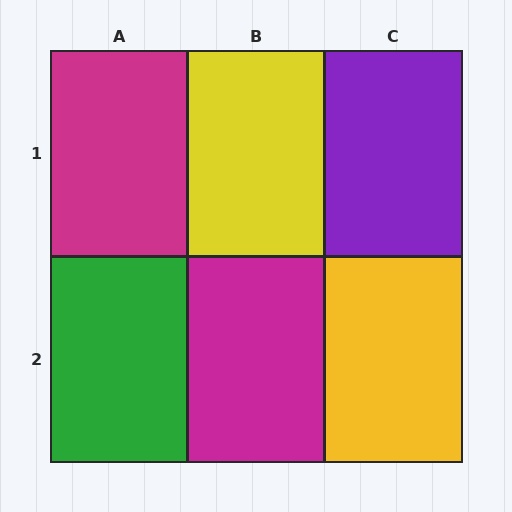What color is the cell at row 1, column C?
Purple.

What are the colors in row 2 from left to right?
Green, magenta, yellow.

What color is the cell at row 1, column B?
Yellow.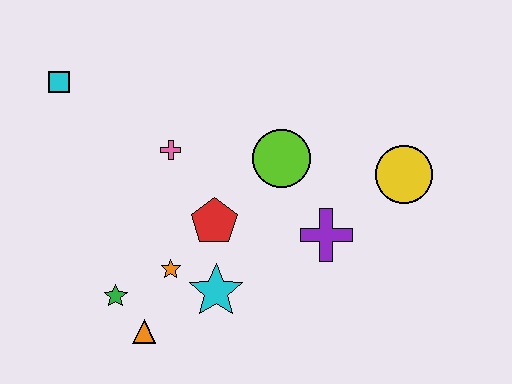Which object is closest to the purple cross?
The lime circle is closest to the purple cross.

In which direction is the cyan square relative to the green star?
The cyan square is above the green star.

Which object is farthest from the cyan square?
The yellow circle is farthest from the cyan square.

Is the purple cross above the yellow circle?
No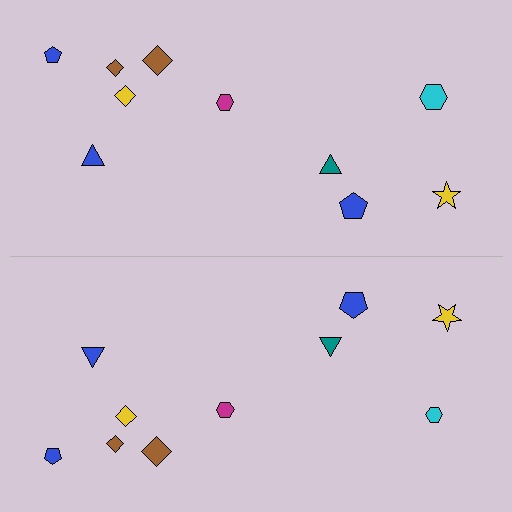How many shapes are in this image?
There are 20 shapes in this image.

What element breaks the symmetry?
The cyan hexagon on the bottom side has a different size than its mirror counterpart.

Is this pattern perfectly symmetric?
No, the pattern is not perfectly symmetric. The cyan hexagon on the bottom side has a different size than its mirror counterpart.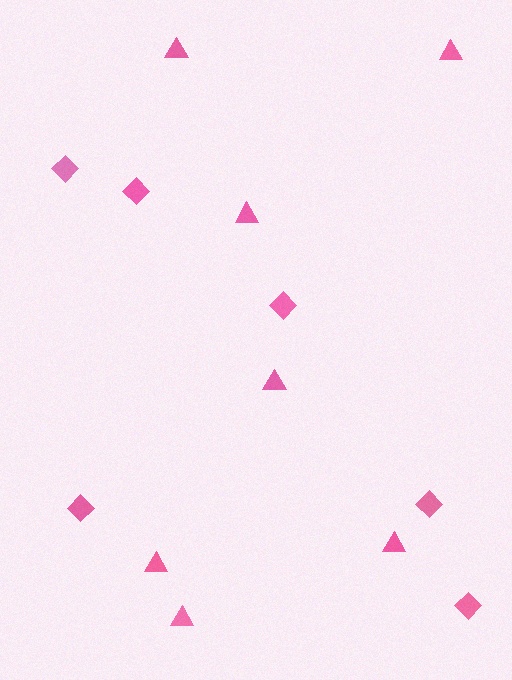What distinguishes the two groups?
There are 2 groups: one group of triangles (7) and one group of diamonds (6).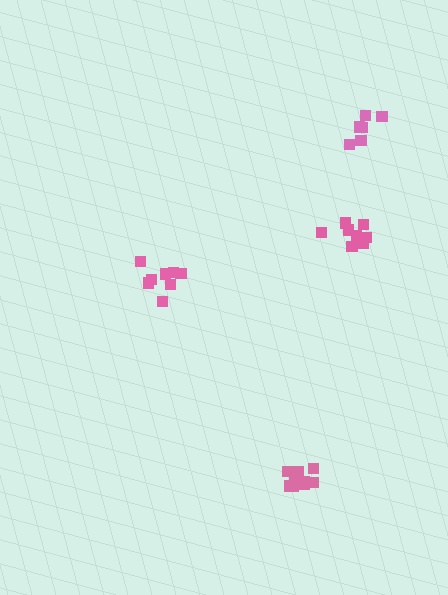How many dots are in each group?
Group 1: 7 dots, Group 2: 8 dots, Group 3: 10 dots, Group 4: 9 dots (34 total).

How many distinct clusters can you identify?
There are 4 distinct clusters.